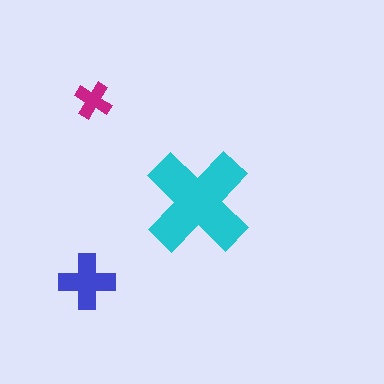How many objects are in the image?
There are 3 objects in the image.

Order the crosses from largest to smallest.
the cyan one, the blue one, the magenta one.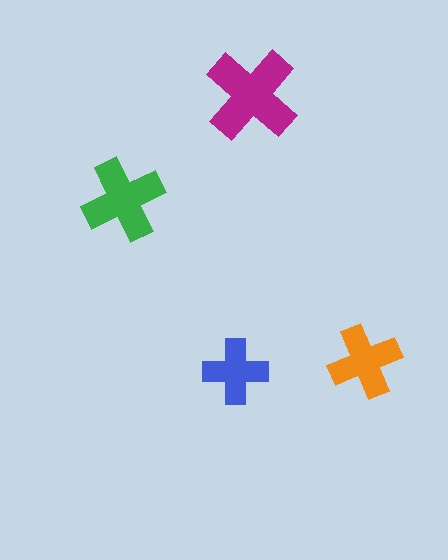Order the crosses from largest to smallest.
the magenta one, the green one, the orange one, the blue one.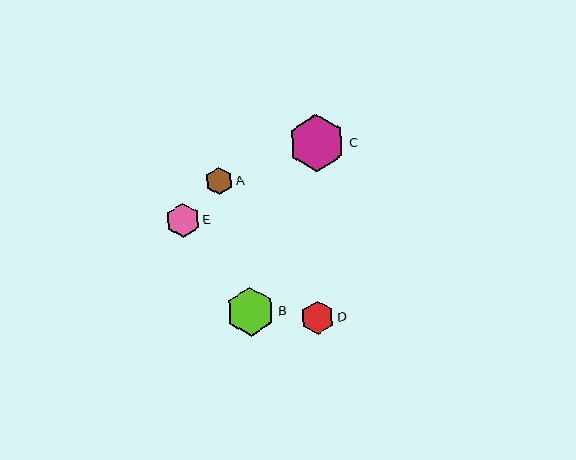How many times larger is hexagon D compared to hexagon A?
Hexagon D is approximately 1.2 times the size of hexagon A.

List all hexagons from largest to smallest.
From largest to smallest: C, B, E, D, A.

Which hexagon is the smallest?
Hexagon A is the smallest with a size of approximately 28 pixels.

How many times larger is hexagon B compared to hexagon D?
Hexagon B is approximately 1.5 times the size of hexagon D.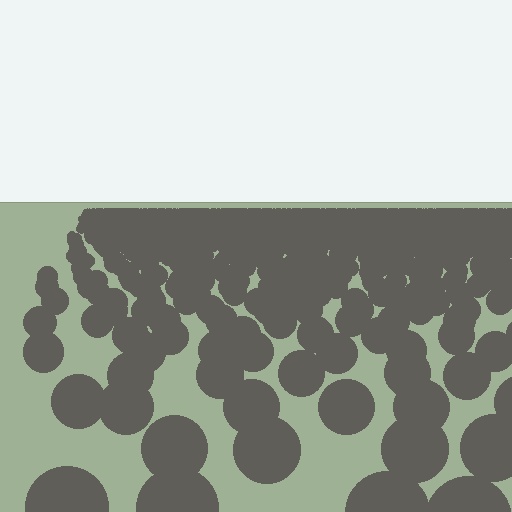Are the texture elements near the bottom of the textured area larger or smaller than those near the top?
Larger. Near the bottom, elements are closer to the viewer and appear at a bigger on-screen size.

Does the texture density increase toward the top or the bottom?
Density increases toward the top.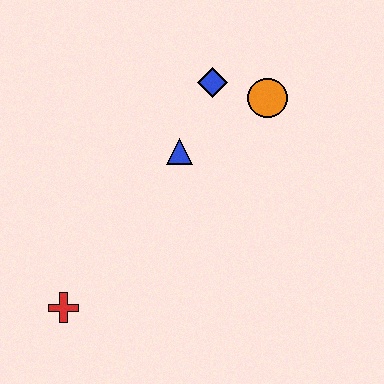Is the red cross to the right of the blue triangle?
No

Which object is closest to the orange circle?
The blue diamond is closest to the orange circle.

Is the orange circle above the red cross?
Yes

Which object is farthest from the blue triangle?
The red cross is farthest from the blue triangle.